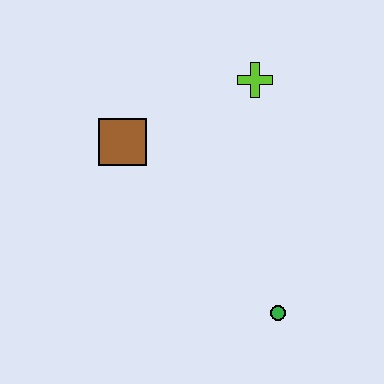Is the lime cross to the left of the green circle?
Yes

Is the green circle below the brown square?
Yes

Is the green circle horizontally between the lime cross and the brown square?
No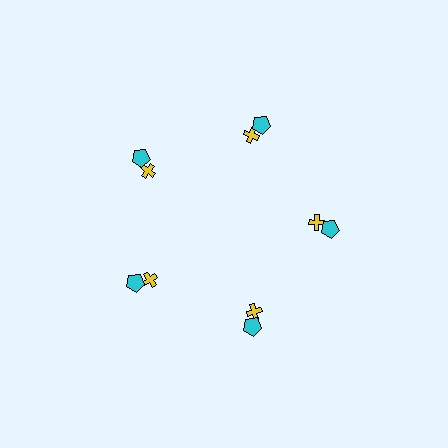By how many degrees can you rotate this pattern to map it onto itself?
The pattern maps onto itself every 72 degrees of rotation.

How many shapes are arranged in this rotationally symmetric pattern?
There are 10 shapes, arranged in 5 groups of 2.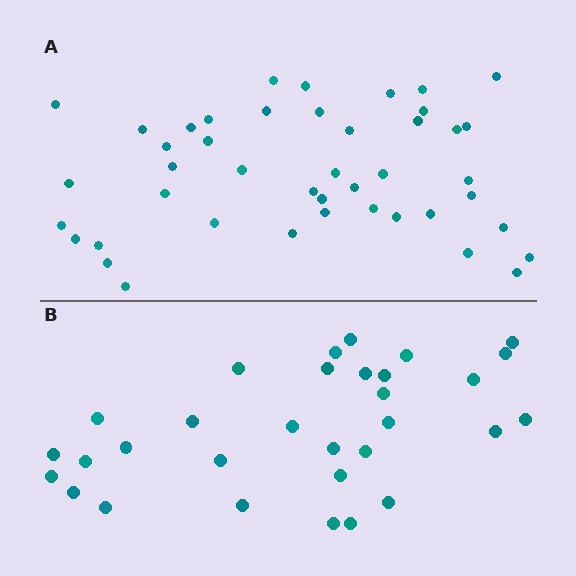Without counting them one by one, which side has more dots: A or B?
Region A (the top region) has more dots.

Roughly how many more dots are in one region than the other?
Region A has approximately 15 more dots than region B.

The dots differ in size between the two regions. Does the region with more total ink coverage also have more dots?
No. Region B has more total ink coverage because its dots are larger, but region A actually contains more individual dots. Total area can be misleading — the number of items is what matters here.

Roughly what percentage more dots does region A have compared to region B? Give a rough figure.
About 40% more.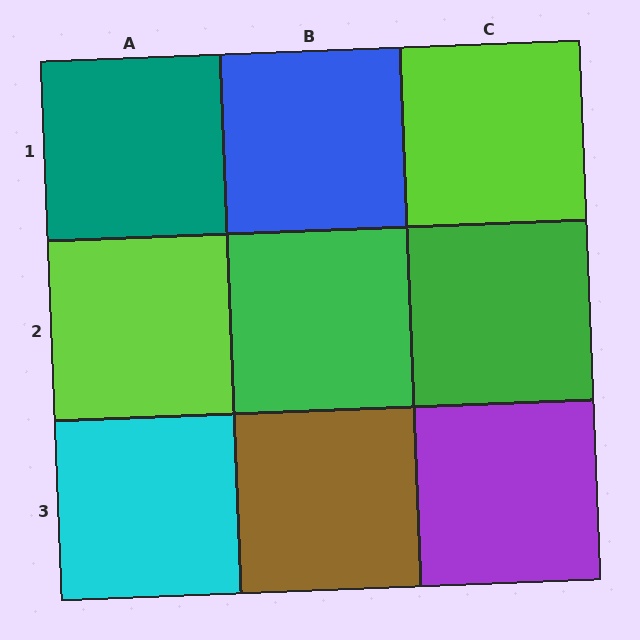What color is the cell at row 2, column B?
Green.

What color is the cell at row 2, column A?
Lime.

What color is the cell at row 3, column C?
Purple.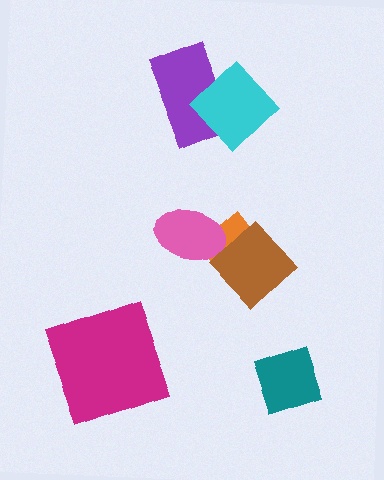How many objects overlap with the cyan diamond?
1 object overlaps with the cyan diamond.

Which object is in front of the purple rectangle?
The cyan diamond is in front of the purple rectangle.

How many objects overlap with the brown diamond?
2 objects overlap with the brown diamond.